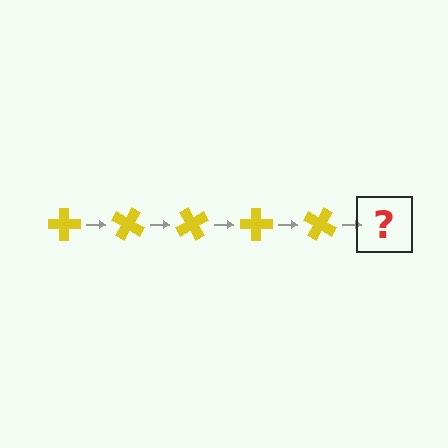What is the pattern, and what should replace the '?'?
The pattern is that the cross rotates 30 degrees each step. The '?' should be a yellow cross rotated 150 degrees.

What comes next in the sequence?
The next element should be a yellow cross rotated 150 degrees.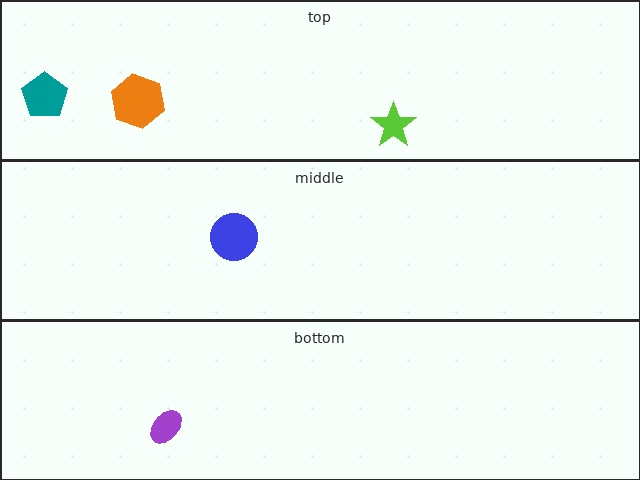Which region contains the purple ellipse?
The bottom region.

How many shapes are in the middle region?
1.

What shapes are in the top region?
The orange hexagon, the teal pentagon, the lime star.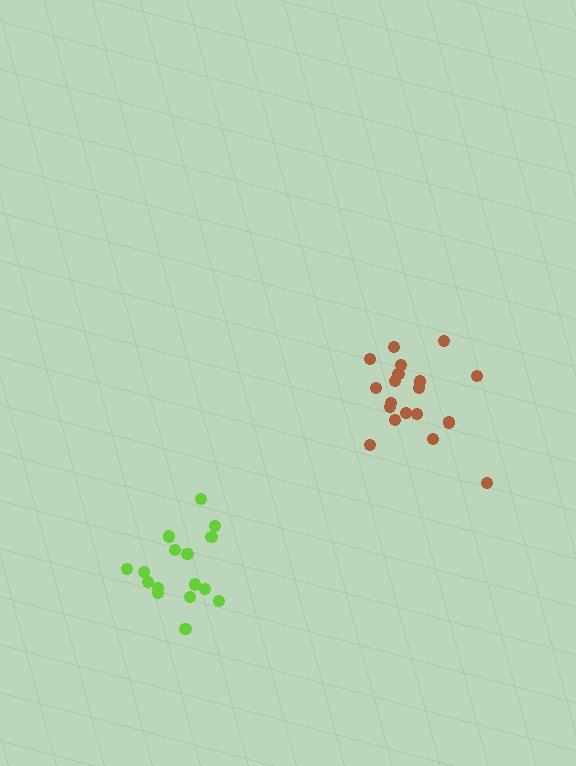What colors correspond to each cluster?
The clusters are colored: brown, lime.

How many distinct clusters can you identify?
There are 2 distinct clusters.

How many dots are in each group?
Group 1: 19 dots, Group 2: 16 dots (35 total).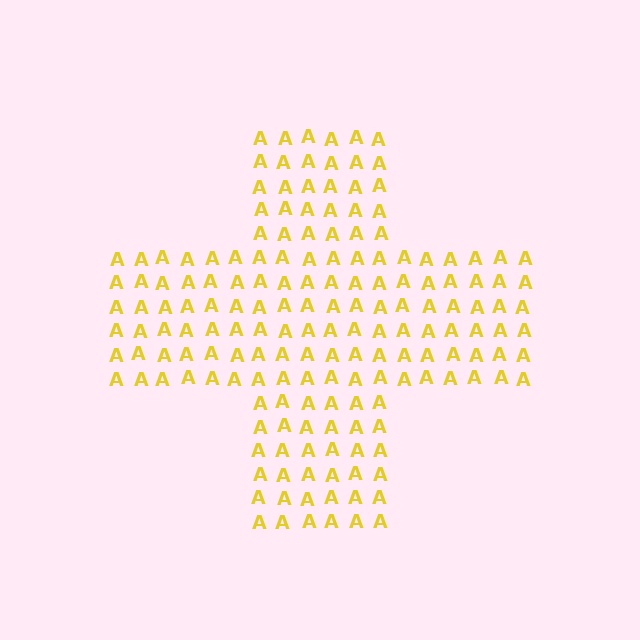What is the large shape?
The large shape is a cross.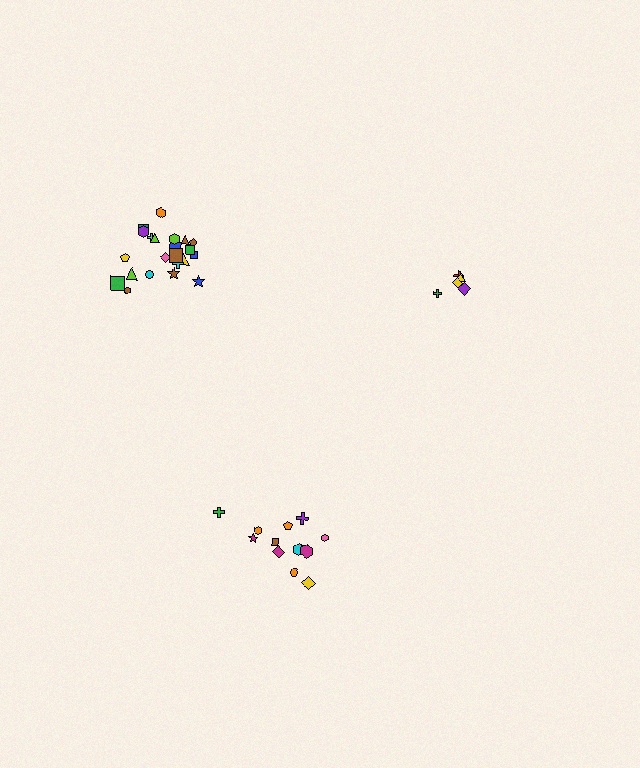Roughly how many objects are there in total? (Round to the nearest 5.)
Roughly 40 objects in total.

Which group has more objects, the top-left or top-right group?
The top-left group.